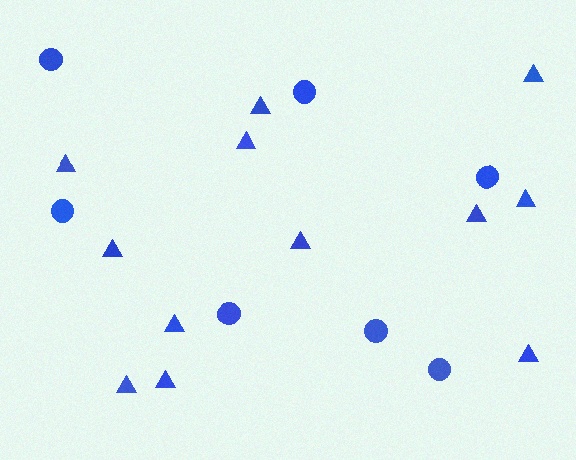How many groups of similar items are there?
There are 2 groups: one group of triangles (12) and one group of circles (7).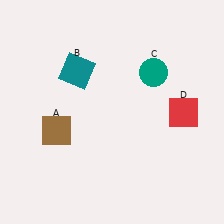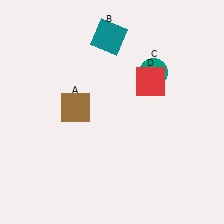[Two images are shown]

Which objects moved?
The objects that moved are: the brown square (A), the teal square (B), the red square (D).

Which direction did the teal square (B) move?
The teal square (B) moved up.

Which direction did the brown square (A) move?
The brown square (A) moved up.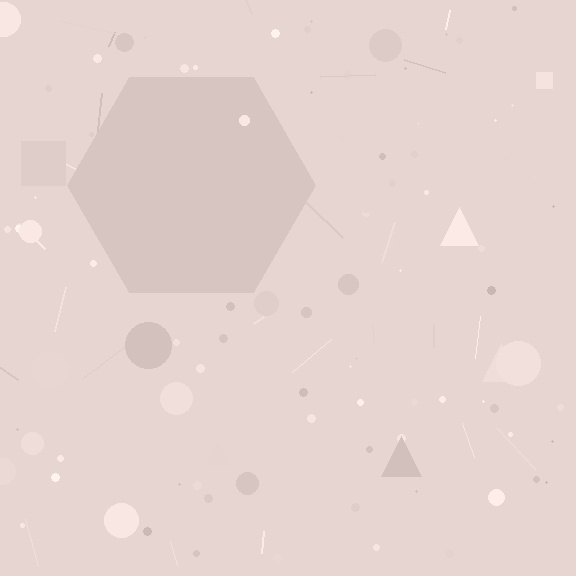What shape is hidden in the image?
A hexagon is hidden in the image.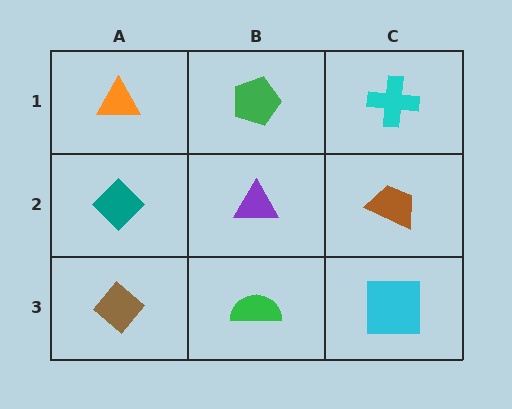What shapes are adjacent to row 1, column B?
A purple triangle (row 2, column B), an orange triangle (row 1, column A), a cyan cross (row 1, column C).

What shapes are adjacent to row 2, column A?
An orange triangle (row 1, column A), a brown diamond (row 3, column A), a purple triangle (row 2, column B).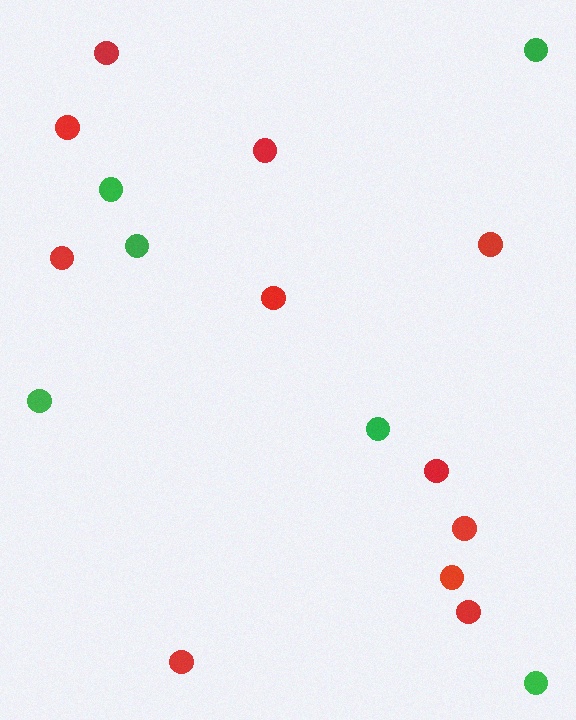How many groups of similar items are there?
There are 2 groups: one group of green circles (6) and one group of red circles (11).